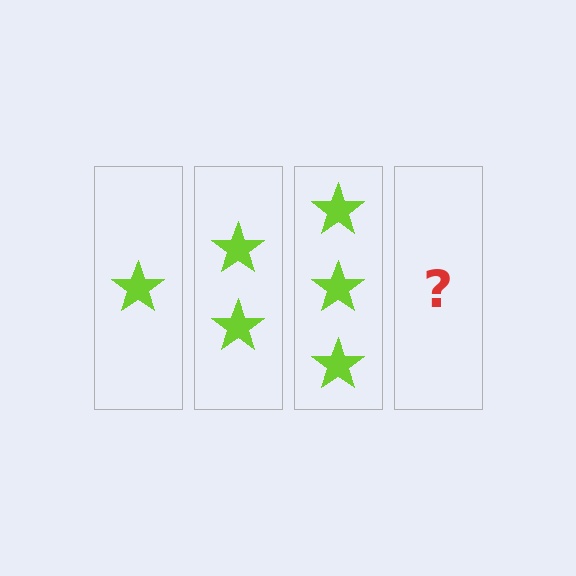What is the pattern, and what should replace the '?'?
The pattern is that each step adds one more star. The '?' should be 4 stars.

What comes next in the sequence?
The next element should be 4 stars.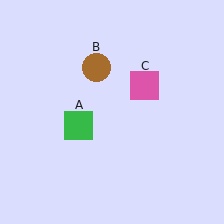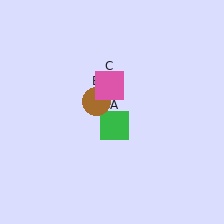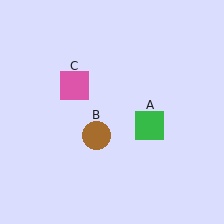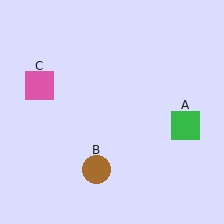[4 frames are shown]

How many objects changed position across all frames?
3 objects changed position: green square (object A), brown circle (object B), pink square (object C).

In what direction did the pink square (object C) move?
The pink square (object C) moved left.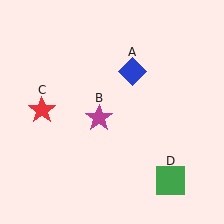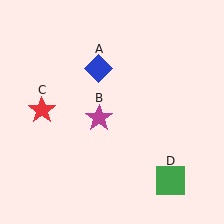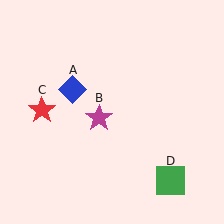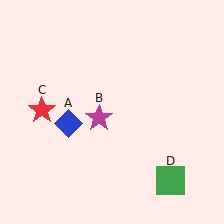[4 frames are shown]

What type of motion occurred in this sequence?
The blue diamond (object A) rotated counterclockwise around the center of the scene.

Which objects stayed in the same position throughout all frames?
Magenta star (object B) and red star (object C) and green square (object D) remained stationary.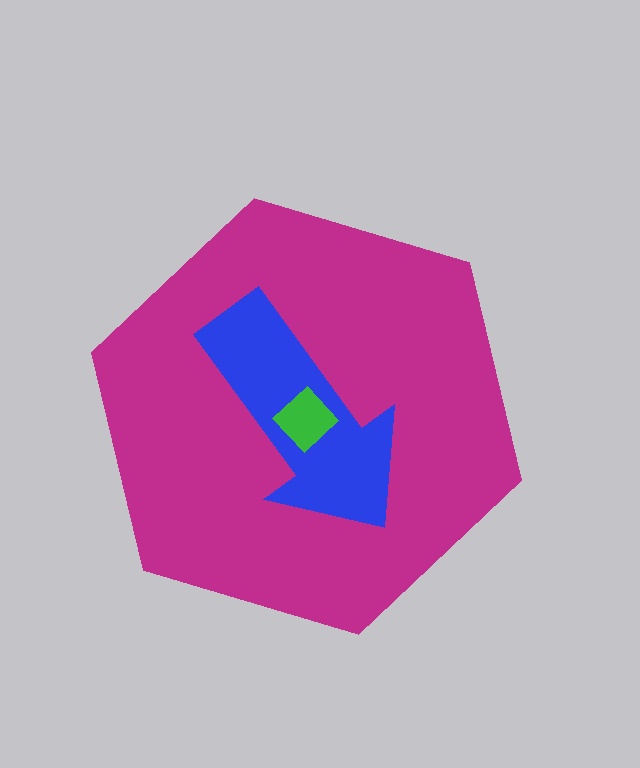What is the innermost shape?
The green diamond.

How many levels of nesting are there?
3.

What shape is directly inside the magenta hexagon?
The blue arrow.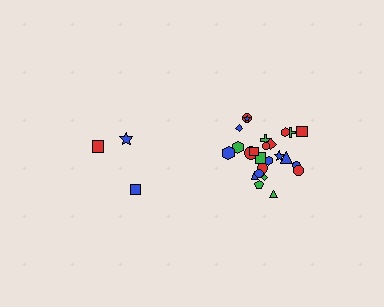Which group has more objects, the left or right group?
The right group.